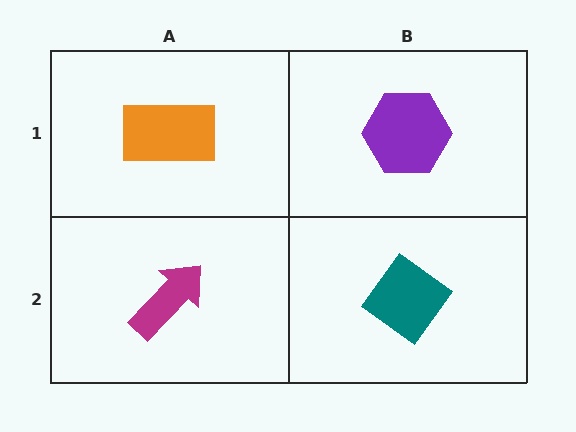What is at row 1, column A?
An orange rectangle.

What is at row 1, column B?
A purple hexagon.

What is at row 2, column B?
A teal diamond.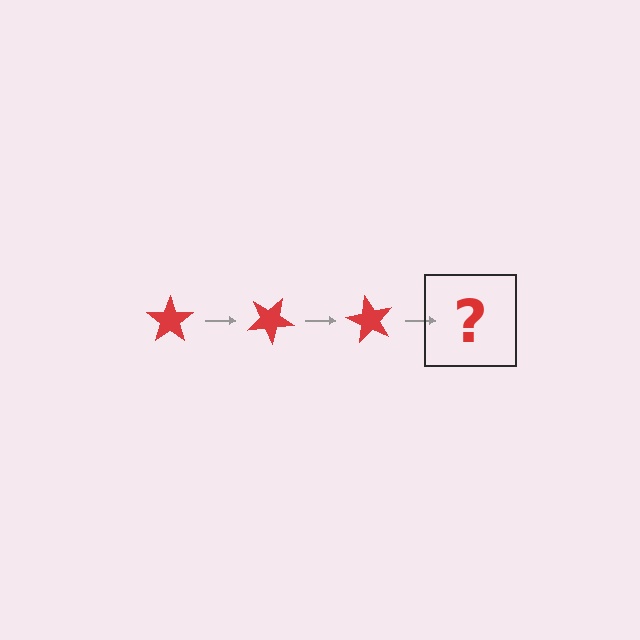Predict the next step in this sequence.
The next step is a red star rotated 90 degrees.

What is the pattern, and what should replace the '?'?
The pattern is that the star rotates 30 degrees each step. The '?' should be a red star rotated 90 degrees.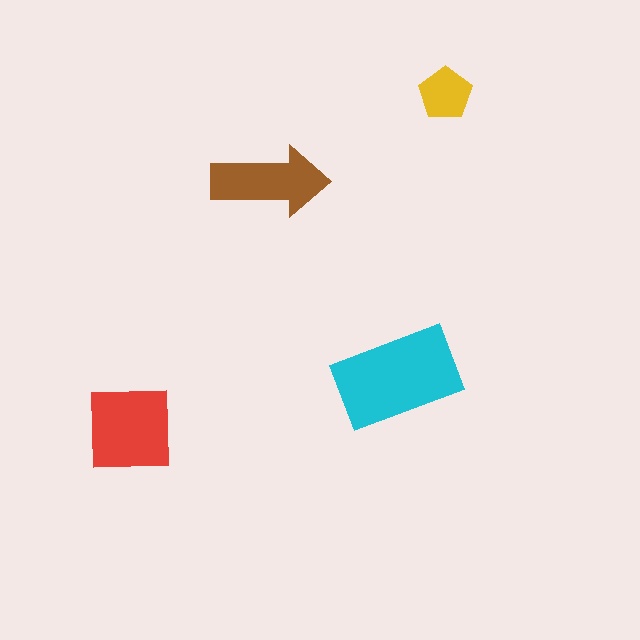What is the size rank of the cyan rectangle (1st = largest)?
1st.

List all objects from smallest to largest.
The yellow pentagon, the brown arrow, the red square, the cyan rectangle.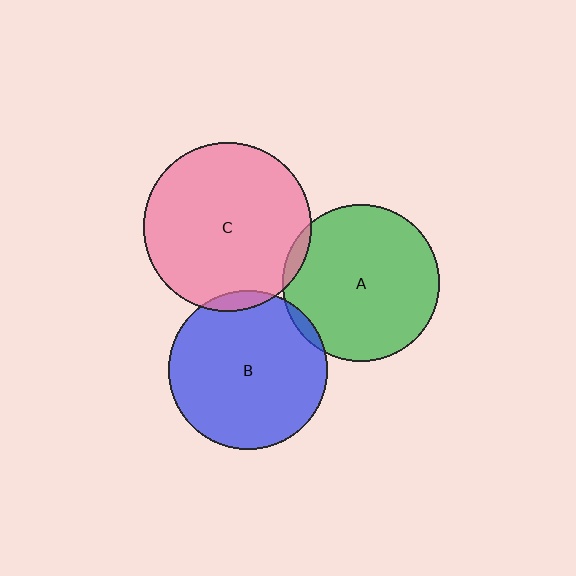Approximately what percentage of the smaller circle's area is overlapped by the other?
Approximately 5%.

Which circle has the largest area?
Circle C (pink).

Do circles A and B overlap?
Yes.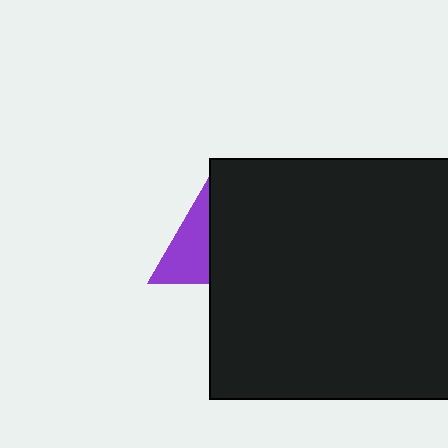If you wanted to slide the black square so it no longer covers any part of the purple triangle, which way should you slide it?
Slide it right — that is the most direct way to separate the two shapes.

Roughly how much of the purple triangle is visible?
A small part of it is visible (roughly 41%).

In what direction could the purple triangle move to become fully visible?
The purple triangle could move left. That would shift it out from behind the black square entirely.